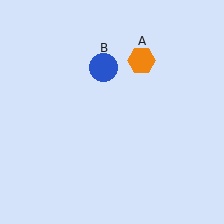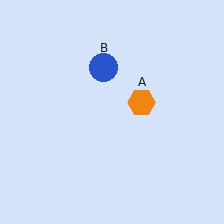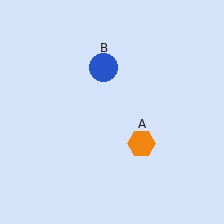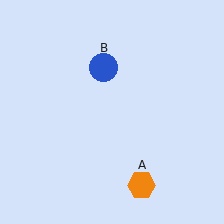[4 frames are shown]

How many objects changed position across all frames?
1 object changed position: orange hexagon (object A).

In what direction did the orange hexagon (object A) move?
The orange hexagon (object A) moved down.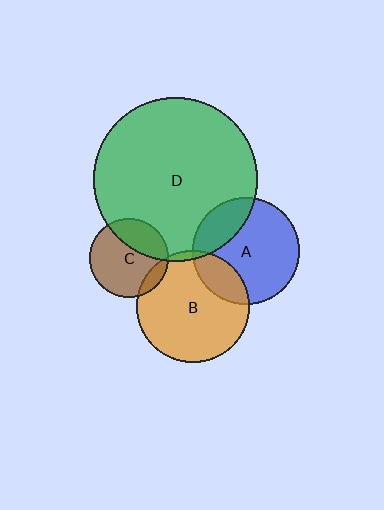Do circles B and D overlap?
Yes.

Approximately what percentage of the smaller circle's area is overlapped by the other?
Approximately 5%.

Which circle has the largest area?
Circle D (green).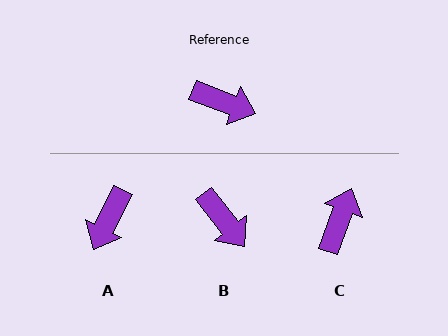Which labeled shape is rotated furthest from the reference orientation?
A, about 96 degrees away.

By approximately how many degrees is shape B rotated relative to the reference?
Approximately 31 degrees clockwise.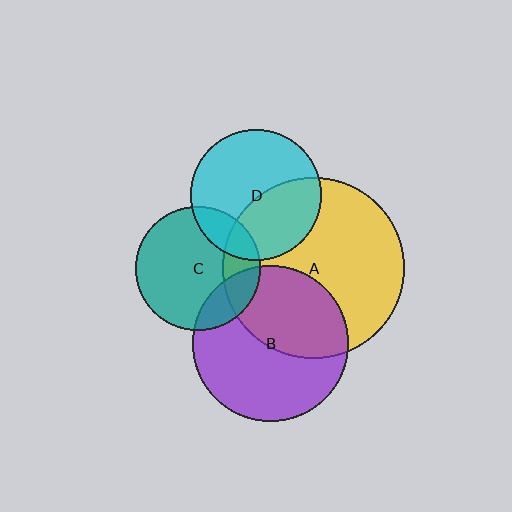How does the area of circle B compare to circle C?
Approximately 1.6 times.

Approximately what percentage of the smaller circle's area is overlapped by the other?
Approximately 15%.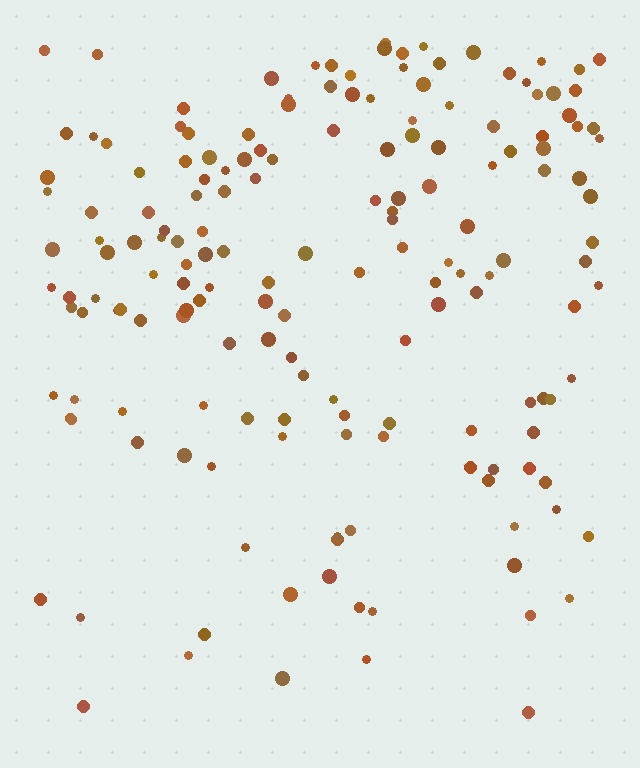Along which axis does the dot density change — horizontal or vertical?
Vertical.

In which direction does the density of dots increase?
From bottom to top, with the top side densest.